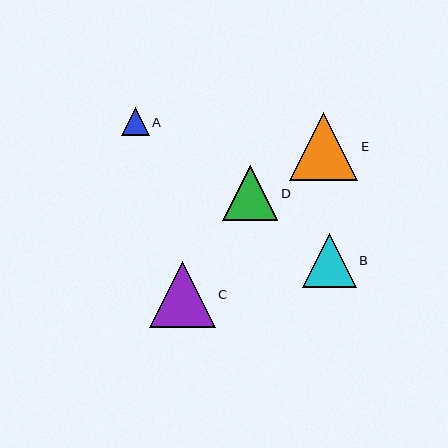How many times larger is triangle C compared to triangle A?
Triangle C is approximately 2.4 times the size of triangle A.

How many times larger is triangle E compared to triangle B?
Triangle E is approximately 1.3 times the size of triangle B.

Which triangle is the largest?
Triangle E is the largest with a size of approximately 68 pixels.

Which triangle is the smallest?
Triangle A is the smallest with a size of approximately 28 pixels.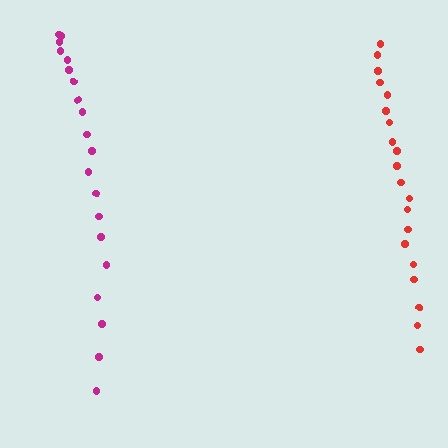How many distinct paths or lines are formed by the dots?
There are 2 distinct paths.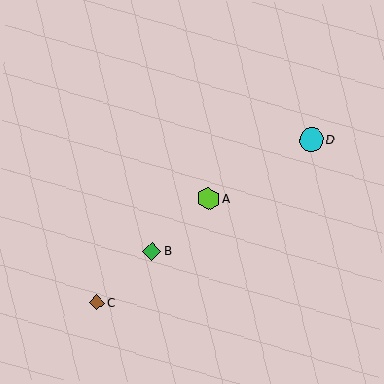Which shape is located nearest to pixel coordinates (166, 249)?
The green diamond (labeled B) at (152, 251) is nearest to that location.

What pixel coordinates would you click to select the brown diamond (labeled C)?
Click at (97, 302) to select the brown diamond C.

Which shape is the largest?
The cyan circle (labeled D) is the largest.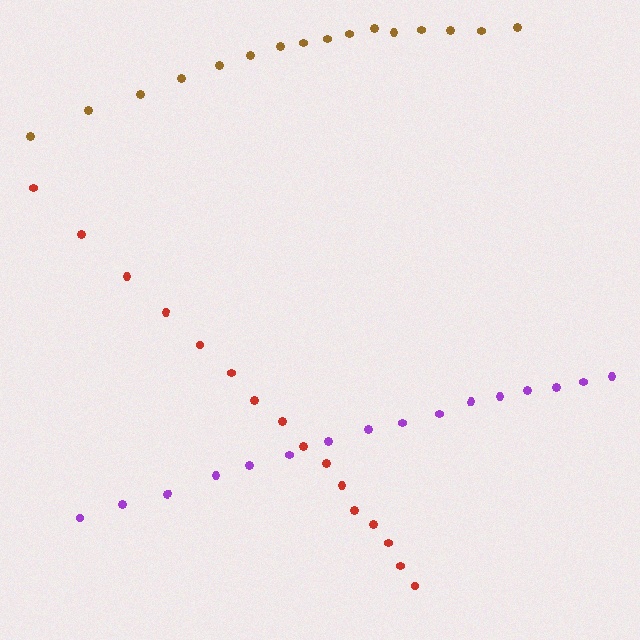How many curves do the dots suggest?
There are 3 distinct paths.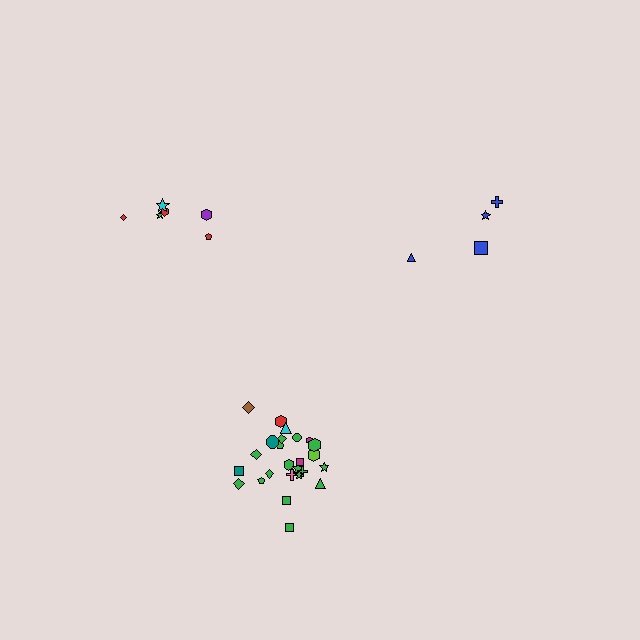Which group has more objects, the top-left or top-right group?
The top-left group.